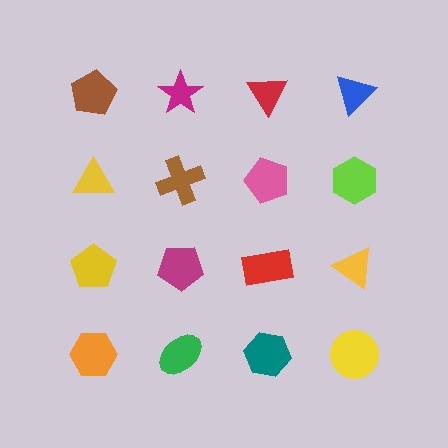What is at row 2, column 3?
A pink pentagon.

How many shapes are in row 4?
4 shapes.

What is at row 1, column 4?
A blue triangle.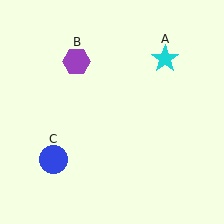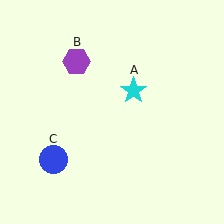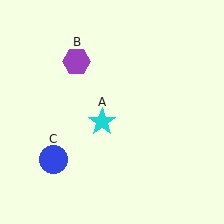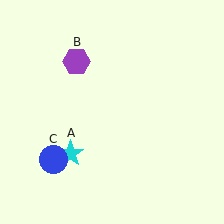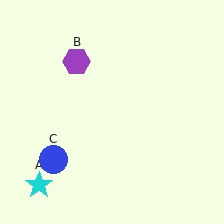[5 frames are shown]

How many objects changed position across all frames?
1 object changed position: cyan star (object A).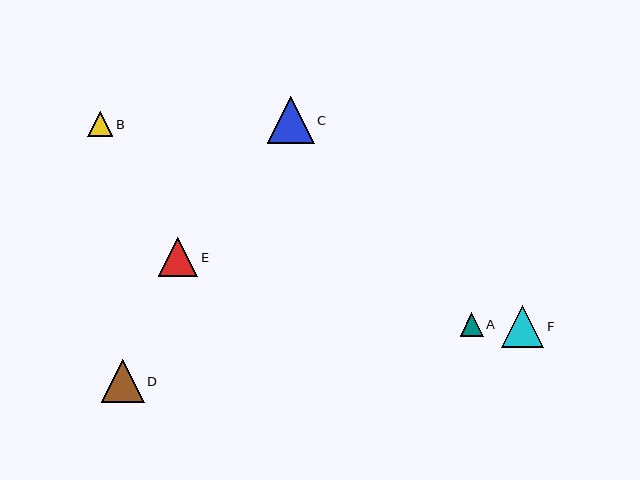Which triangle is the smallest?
Triangle A is the smallest with a size of approximately 23 pixels.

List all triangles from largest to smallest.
From largest to smallest: C, D, F, E, B, A.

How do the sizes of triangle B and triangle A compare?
Triangle B and triangle A are approximately the same size.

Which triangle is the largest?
Triangle C is the largest with a size of approximately 47 pixels.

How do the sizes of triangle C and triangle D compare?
Triangle C and triangle D are approximately the same size.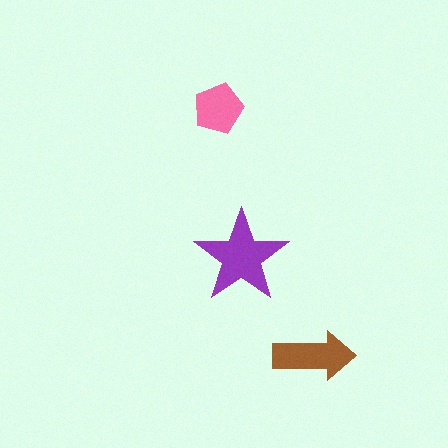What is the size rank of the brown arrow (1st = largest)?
2nd.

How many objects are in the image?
There are 3 objects in the image.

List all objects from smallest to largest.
The pink pentagon, the brown arrow, the purple star.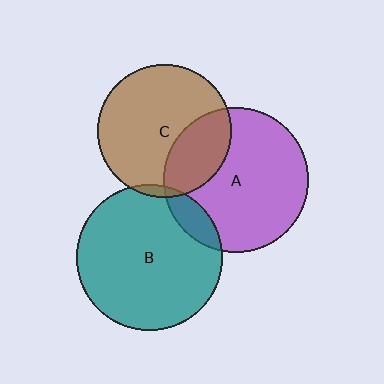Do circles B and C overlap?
Yes.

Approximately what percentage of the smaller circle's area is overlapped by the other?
Approximately 5%.